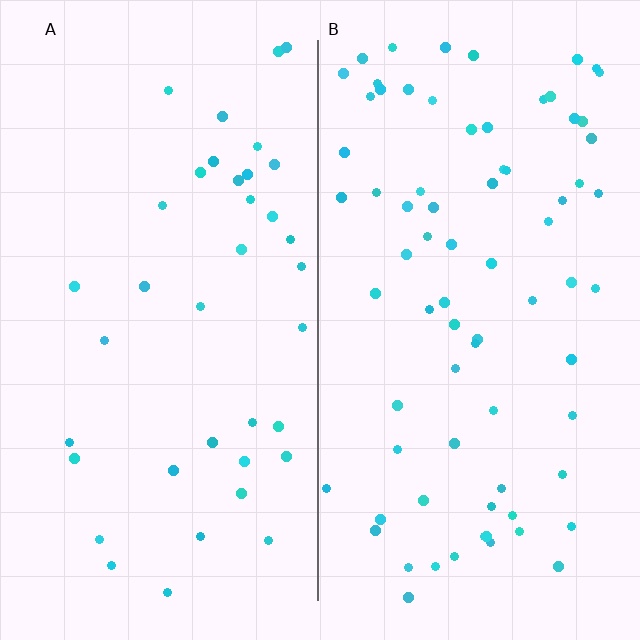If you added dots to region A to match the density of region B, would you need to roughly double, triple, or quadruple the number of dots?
Approximately double.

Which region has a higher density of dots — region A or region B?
B (the right).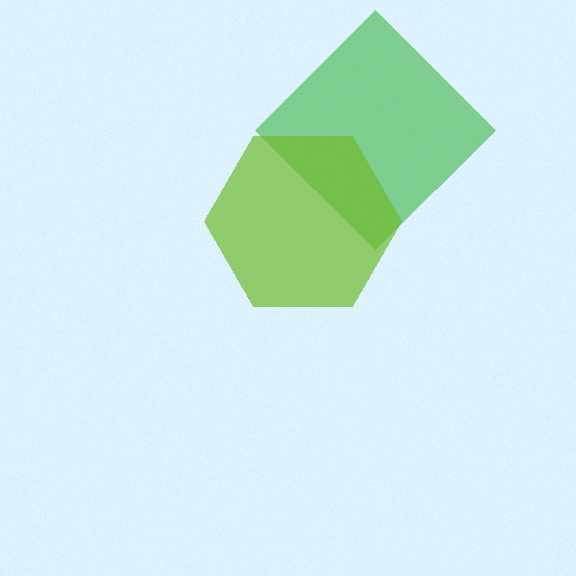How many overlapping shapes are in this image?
There are 2 overlapping shapes in the image.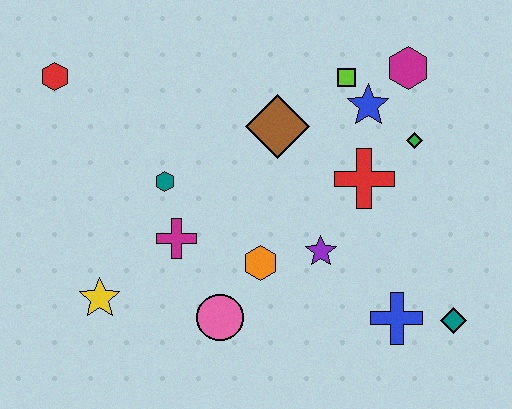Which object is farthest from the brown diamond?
The teal diamond is farthest from the brown diamond.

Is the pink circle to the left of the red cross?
Yes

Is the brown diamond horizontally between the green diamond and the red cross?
No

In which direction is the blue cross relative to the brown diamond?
The blue cross is below the brown diamond.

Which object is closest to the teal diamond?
The blue cross is closest to the teal diamond.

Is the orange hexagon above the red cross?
No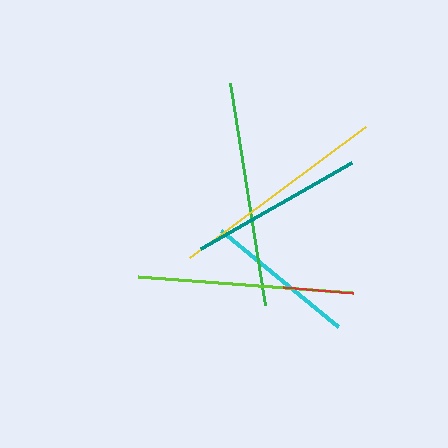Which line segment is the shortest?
The red line is the shortest at approximately 70 pixels.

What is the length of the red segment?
The red segment is approximately 70 pixels long.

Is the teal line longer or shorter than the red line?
The teal line is longer than the red line.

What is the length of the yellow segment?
The yellow segment is approximately 220 pixels long.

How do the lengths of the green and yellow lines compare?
The green and yellow lines are approximately the same length.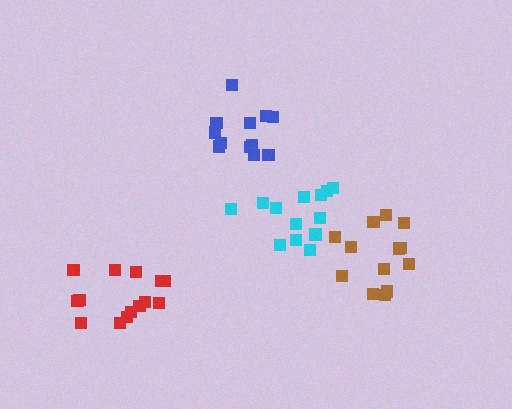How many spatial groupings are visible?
There are 4 spatial groupings.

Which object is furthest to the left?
The red cluster is leftmost.